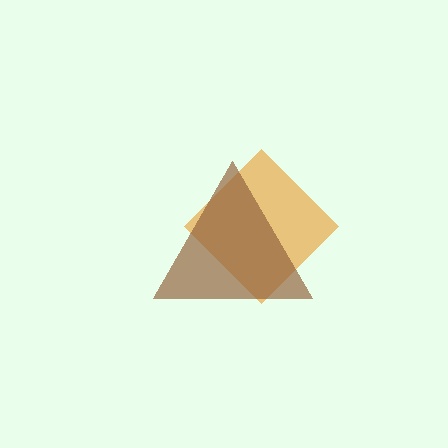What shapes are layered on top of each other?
The layered shapes are: an orange diamond, a brown triangle.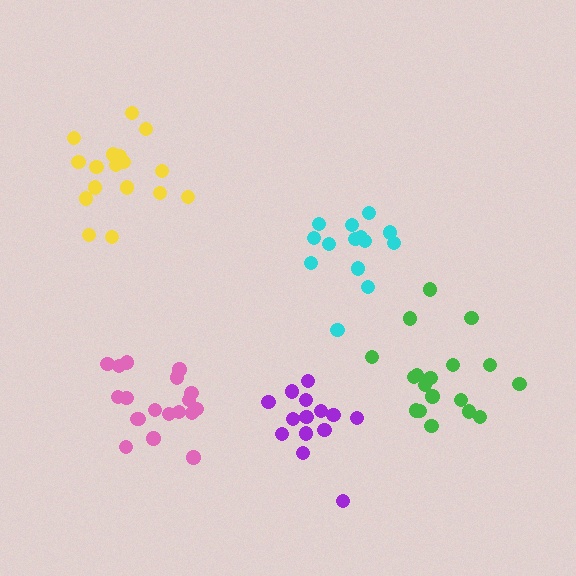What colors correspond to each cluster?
The clusters are colored: purple, green, yellow, pink, cyan.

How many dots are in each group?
Group 1: 14 dots, Group 2: 18 dots, Group 3: 17 dots, Group 4: 19 dots, Group 5: 14 dots (82 total).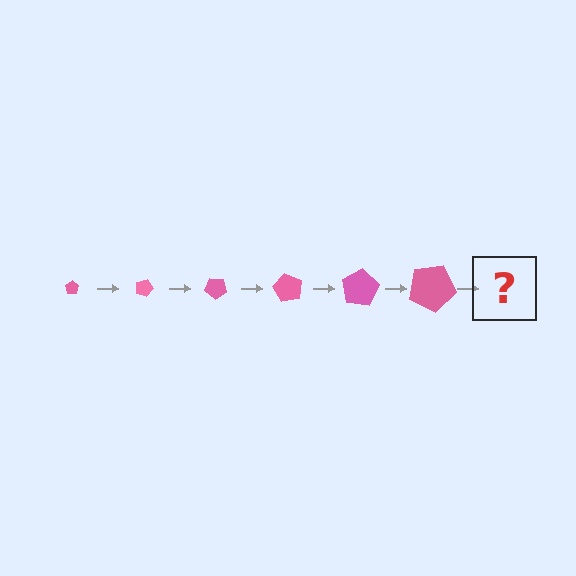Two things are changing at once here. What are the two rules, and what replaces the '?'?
The two rules are that the pentagon grows larger each step and it rotates 20 degrees each step. The '?' should be a pentagon, larger than the previous one and rotated 120 degrees from the start.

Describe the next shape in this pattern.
It should be a pentagon, larger than the previous one and rotated 120 degrees from the start.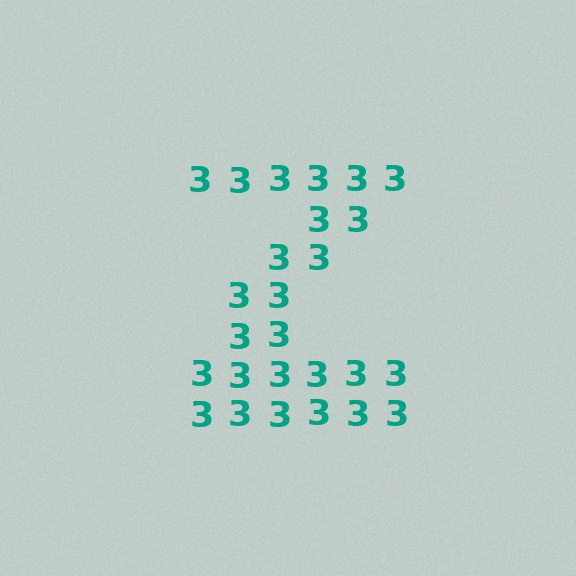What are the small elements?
The small elements are digit 3's.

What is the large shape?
The large shape is the letter Z.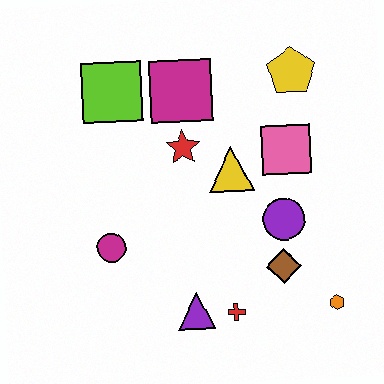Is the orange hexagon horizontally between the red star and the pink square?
No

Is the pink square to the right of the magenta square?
Yes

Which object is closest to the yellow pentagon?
The pink square is closest to the yellow pentagon.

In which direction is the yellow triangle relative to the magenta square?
The yellow triangle is below the magenta square.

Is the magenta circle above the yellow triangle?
No